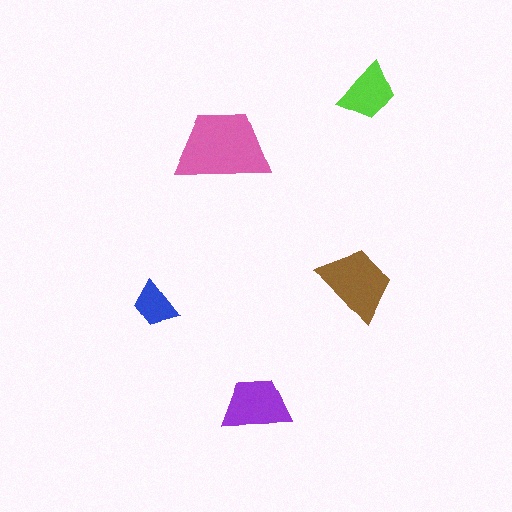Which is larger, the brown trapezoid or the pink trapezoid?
The pink one.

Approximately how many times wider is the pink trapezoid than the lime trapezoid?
About 1.5 times wider.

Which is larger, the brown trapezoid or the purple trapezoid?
The brown one.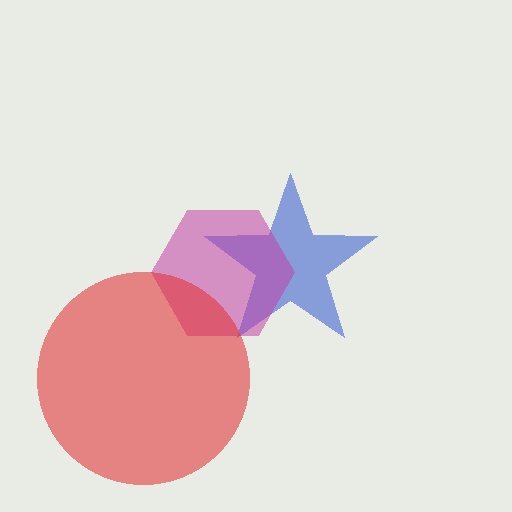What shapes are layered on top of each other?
The layered shapes are: a blue star, a magenta hexagon, a red circle.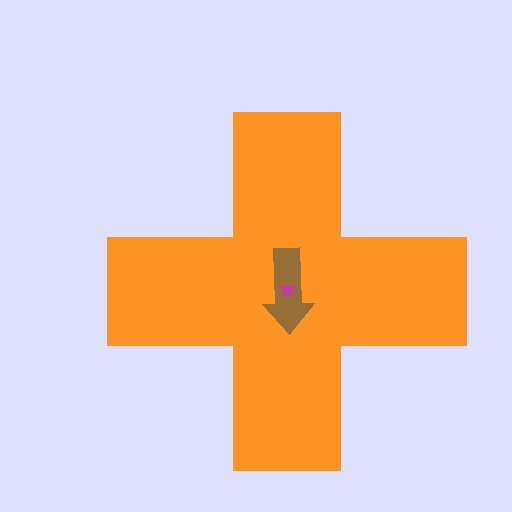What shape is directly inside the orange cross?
The brown arrow.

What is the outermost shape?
The orange cross.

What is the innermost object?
The magenta trapezoid.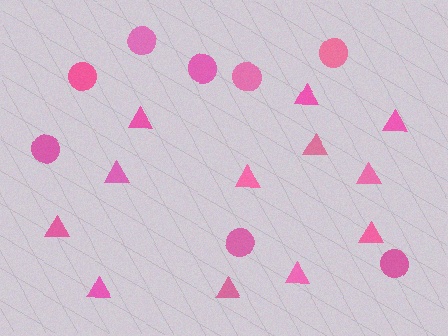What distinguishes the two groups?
There are 2 groups: one group of triangles (12) and one group of circles (8).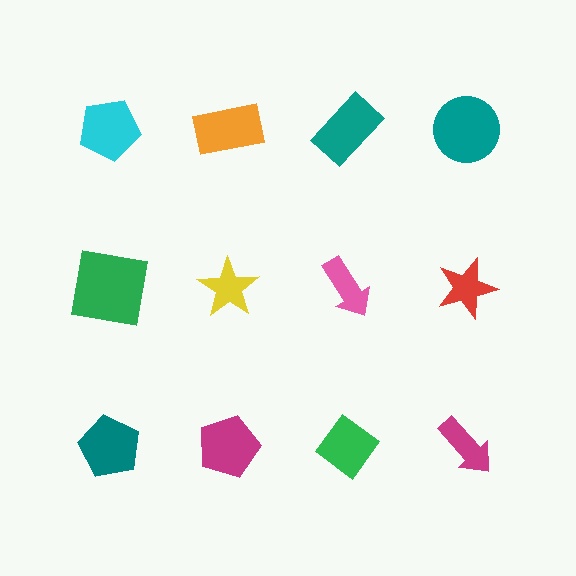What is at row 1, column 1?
A cyan pentagon.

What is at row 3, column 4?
A magenta arrow.